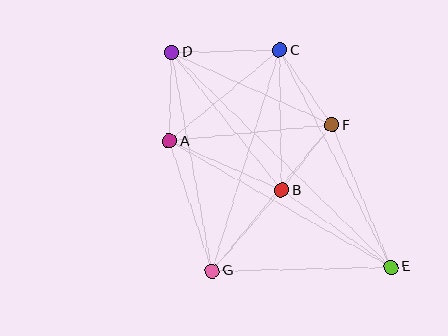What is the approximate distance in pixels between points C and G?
The distance between C and G is approximately 231 pixels.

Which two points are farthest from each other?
Points D and E are farthest from each other.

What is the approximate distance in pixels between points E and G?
The distance between E and G is approximately 179 pixels.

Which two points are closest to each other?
Points B and F are closest to each other.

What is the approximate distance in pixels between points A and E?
The distance between A and E is approximately 255 pixels.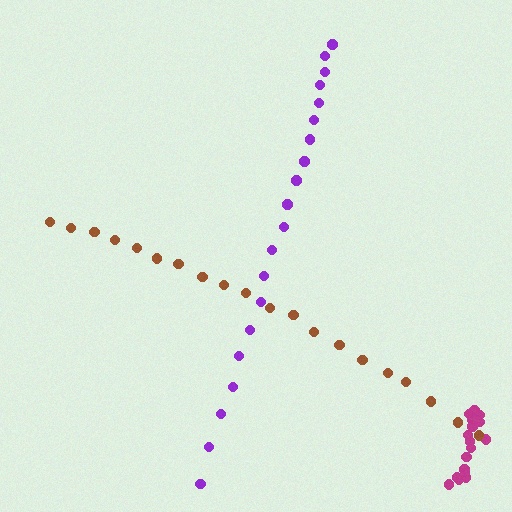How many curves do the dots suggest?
There are 3 distinct paths.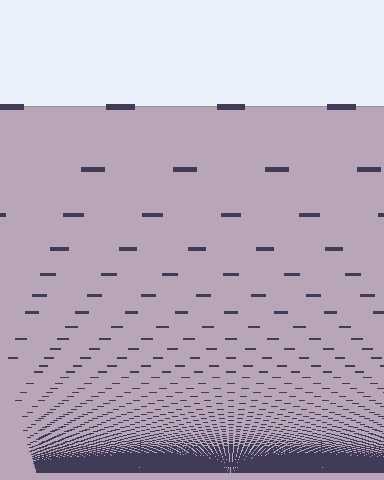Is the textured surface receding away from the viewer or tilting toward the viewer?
The surface appears to tilt toward the viewer. Texture elements get larger and sparser toward the top.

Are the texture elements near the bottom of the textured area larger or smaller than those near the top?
Smaller. The gradient is inverted — elements near the bottom are smaller and denser.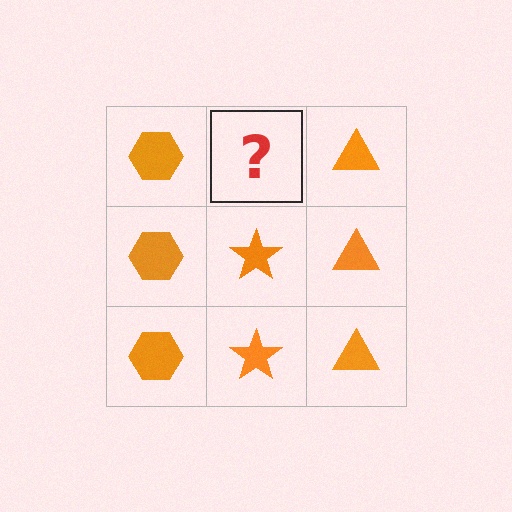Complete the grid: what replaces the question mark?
The question mark should be replaced with an orange star.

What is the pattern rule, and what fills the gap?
The rule is that each column has a consistent shape. The gap should be filled with an orange star.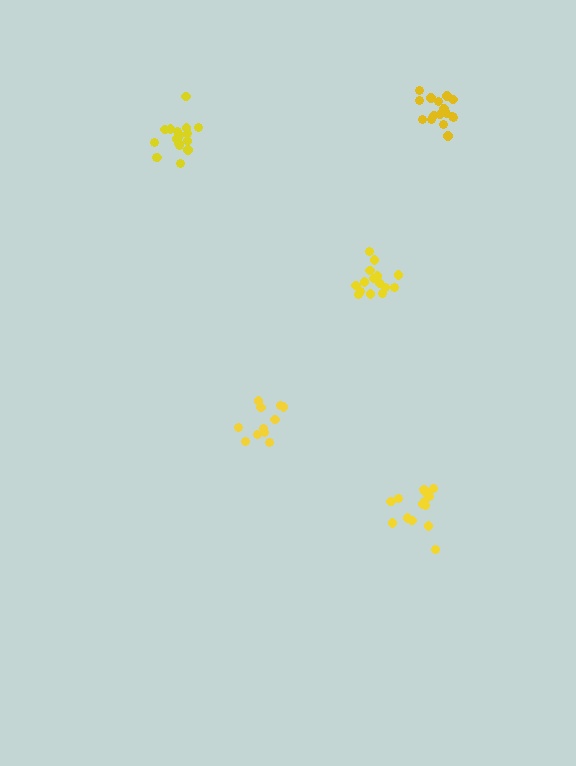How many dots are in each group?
Group 1: 17 dots, Group 2: 11 dots, Group 3: 15 dots, Group 4: 15 dots, Group 5: 16 dots (74 total).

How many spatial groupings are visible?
There are 5 spatial groupings.